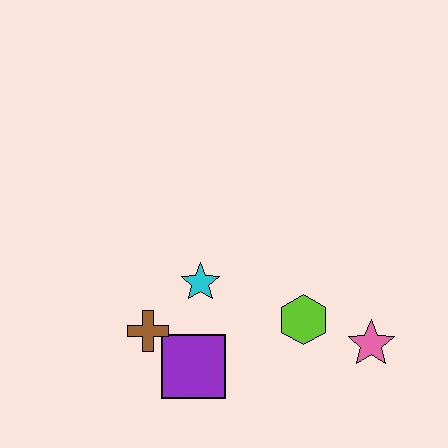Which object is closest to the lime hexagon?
The pink star is closest to the lime hexagon.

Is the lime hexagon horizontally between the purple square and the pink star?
Yes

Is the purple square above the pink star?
No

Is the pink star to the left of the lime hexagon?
No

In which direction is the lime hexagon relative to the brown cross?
The lime hexagon is to the right of the brown cross.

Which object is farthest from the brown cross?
The pink star is farthest from the brown cross.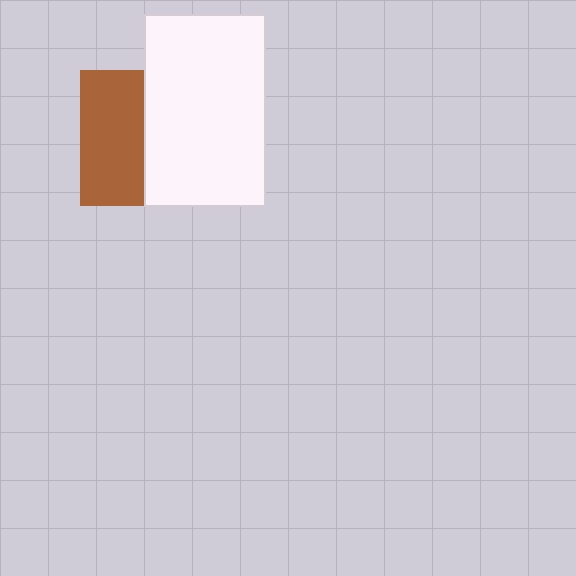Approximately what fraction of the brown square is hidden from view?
Roughly 54% of the brown square is hidden behind the white rectangle.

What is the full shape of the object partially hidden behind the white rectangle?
The partially hidden object is a brown square.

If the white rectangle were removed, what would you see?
You would see the complete brown square.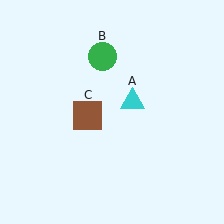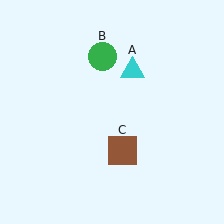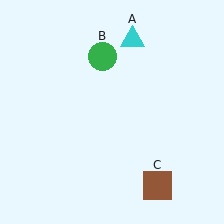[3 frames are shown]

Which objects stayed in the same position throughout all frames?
Green circle (object B) remained stationary.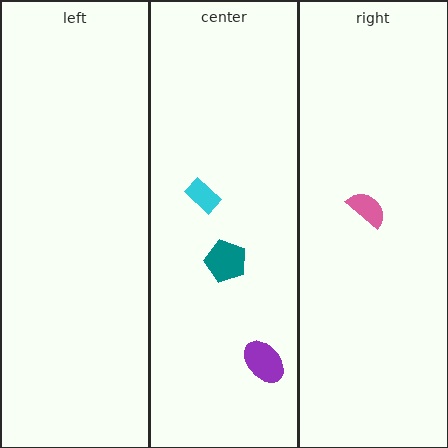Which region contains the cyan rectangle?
The center region.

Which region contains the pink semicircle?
The right region.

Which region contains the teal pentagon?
The center region.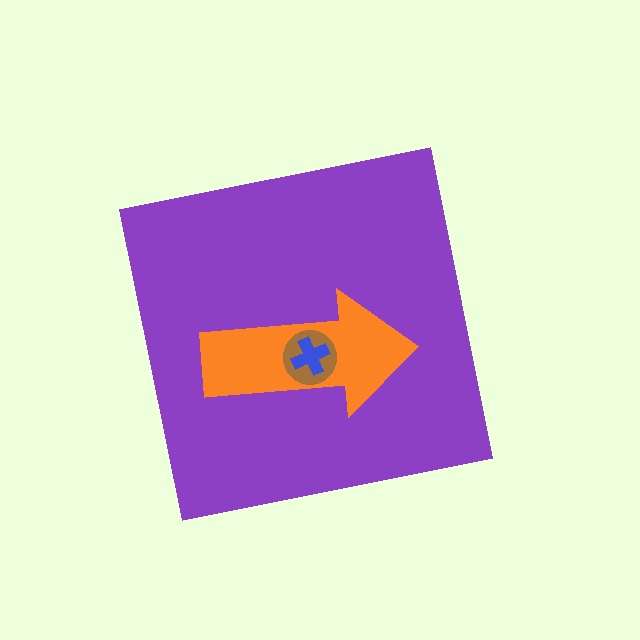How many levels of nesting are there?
4.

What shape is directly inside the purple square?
The orange arrow.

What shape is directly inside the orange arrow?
The brown circle.